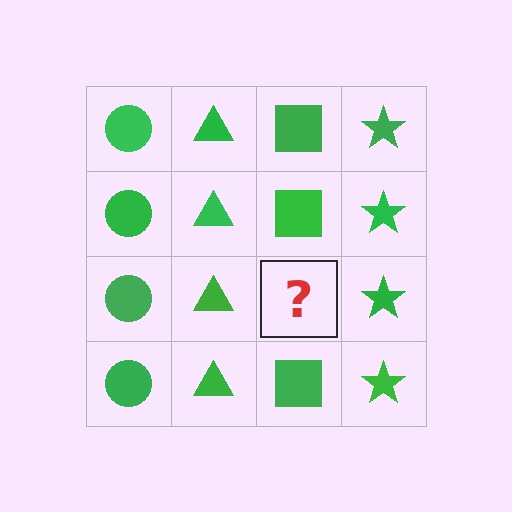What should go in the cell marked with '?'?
The missing cell should contain a green square.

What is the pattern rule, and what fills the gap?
The rule is that each column has a consistent shape. The gap should be filled with a green square.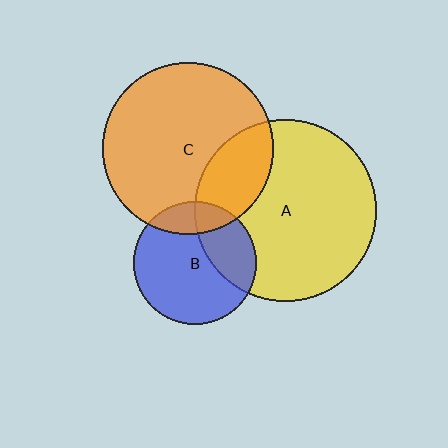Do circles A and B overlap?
Yes.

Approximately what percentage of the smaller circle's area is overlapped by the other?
Approximately 30%.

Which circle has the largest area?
Circle A (yellow).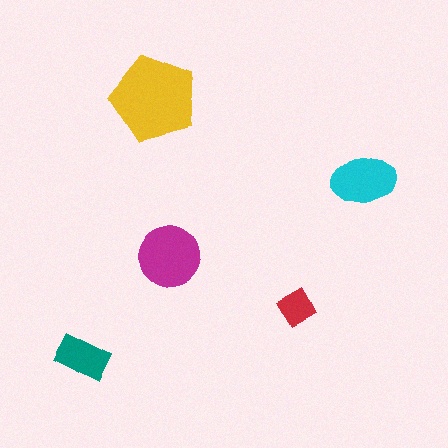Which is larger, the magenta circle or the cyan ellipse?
The magenta circle.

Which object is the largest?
The yellow pentagon.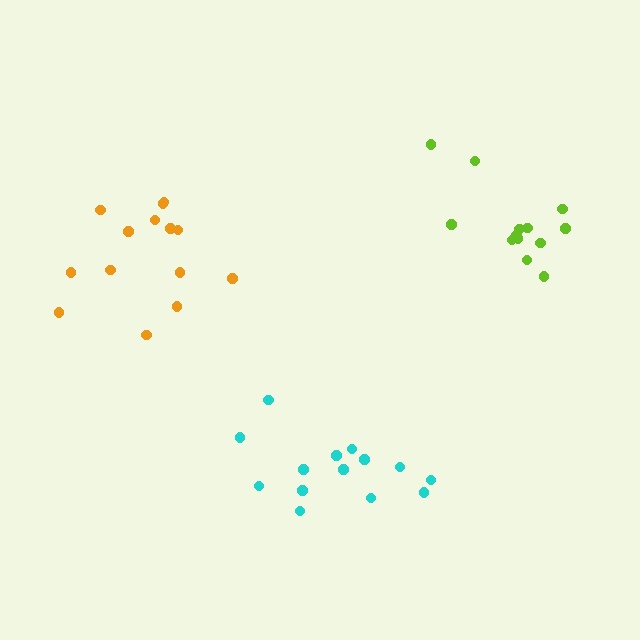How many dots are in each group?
Group 1: 14 dots, Group 2: 14 dots, Group 3: 13 dots (41 total).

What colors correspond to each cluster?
The clusters are colored: cyan, orange, lime.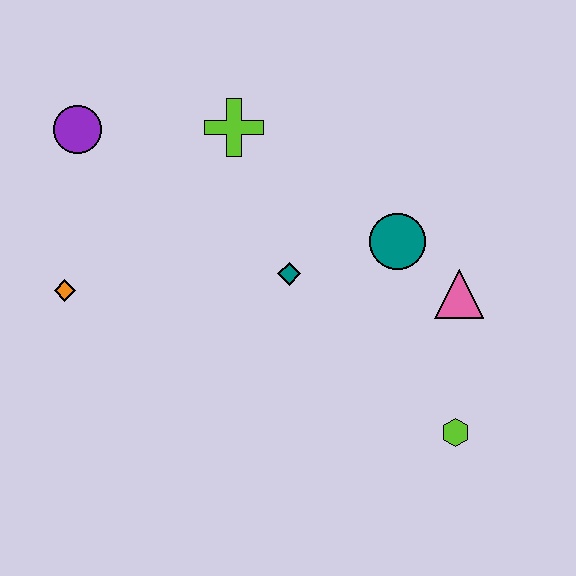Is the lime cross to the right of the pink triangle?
No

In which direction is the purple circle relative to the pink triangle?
The purple circle is to the left of the pink triangle.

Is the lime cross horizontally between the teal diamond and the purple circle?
Yes